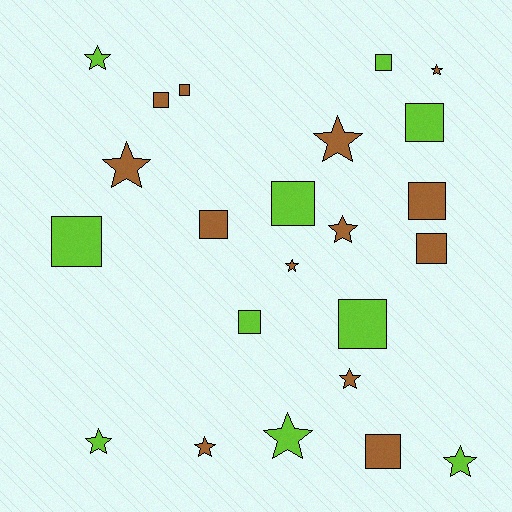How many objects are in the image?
There are 23 objects.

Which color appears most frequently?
Brown, with 13 objects.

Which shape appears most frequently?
Square, with 12 objects.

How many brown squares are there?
There are 6 brown squares.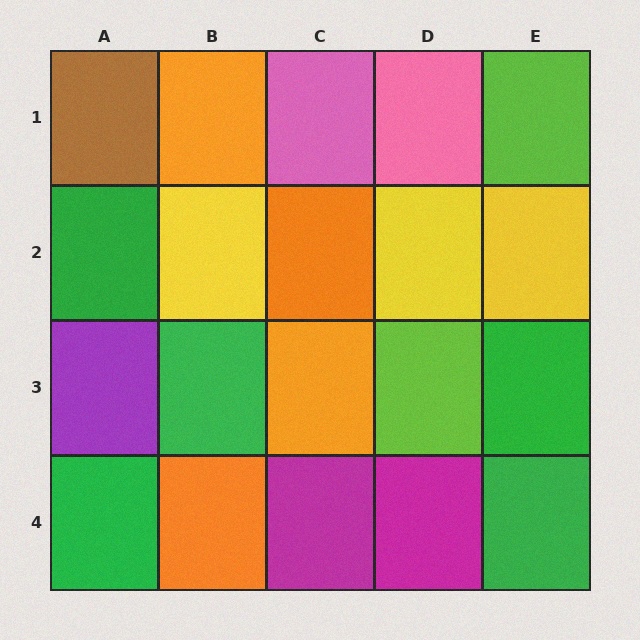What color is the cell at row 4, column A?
Green.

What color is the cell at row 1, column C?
Pink.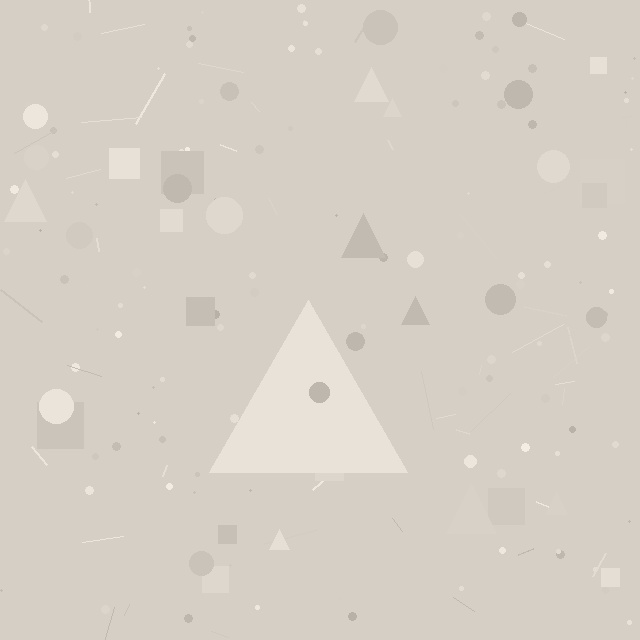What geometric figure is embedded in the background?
A triangle is embedded in the background.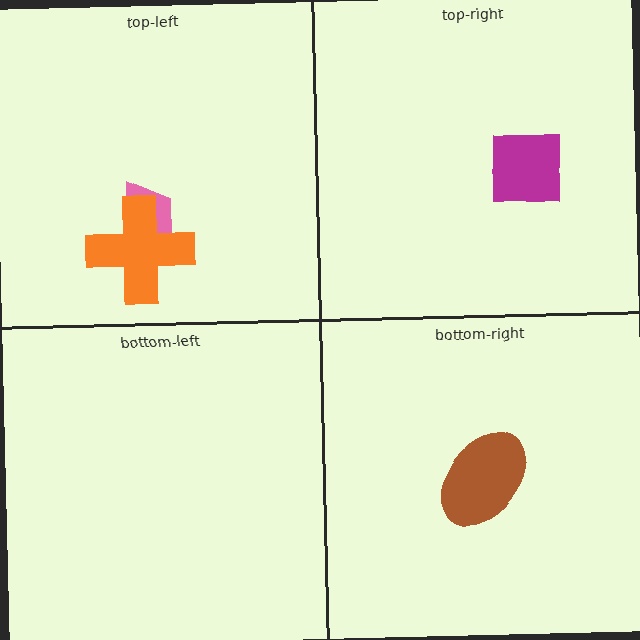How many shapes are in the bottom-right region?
1.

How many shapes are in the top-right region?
1.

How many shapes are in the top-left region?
2.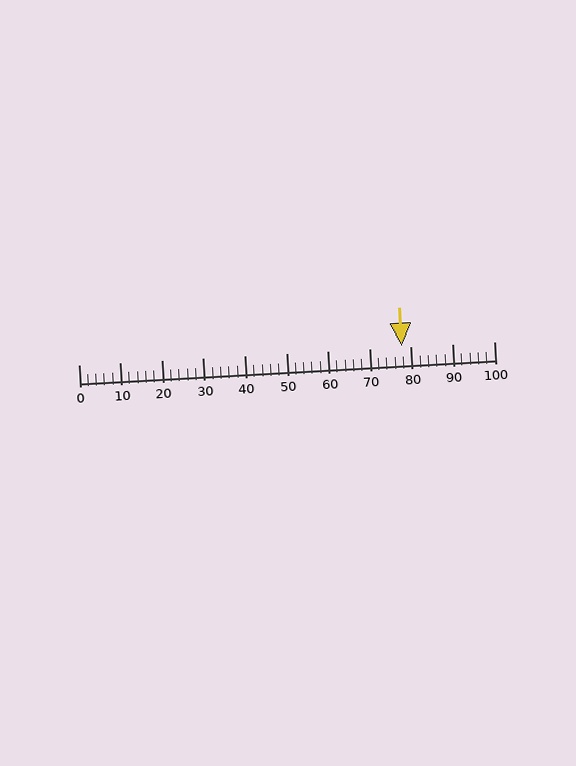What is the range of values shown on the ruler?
The ruler shows values from 0 to 100.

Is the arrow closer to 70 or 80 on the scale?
The arrow is closer to 80.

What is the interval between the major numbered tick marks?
The major tick marks are spaced 10 units apart.